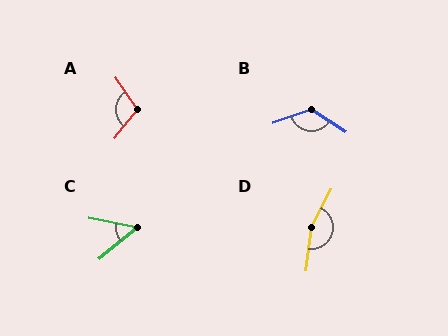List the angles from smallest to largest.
C (50°), A (107°), B (128°), D (161°).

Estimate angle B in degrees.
Approximately 128 degrees.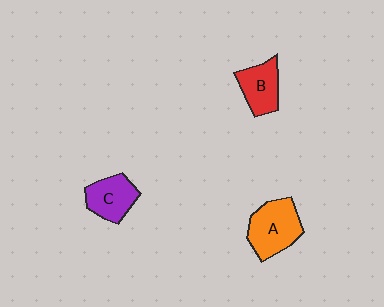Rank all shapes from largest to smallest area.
From largest to smallest: A (orange), C (purple), B (red).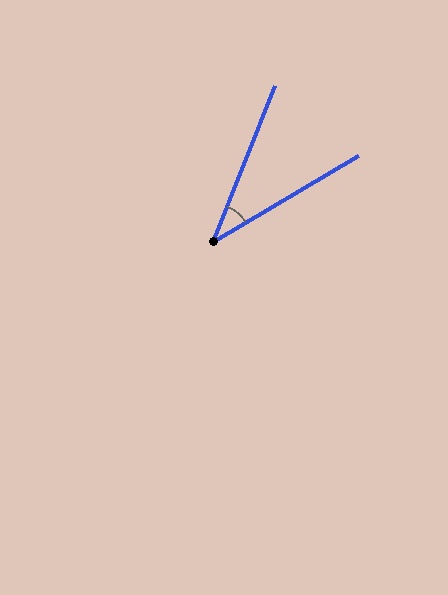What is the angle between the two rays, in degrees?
Approximately 38 degrees.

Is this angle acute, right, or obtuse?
It is acute.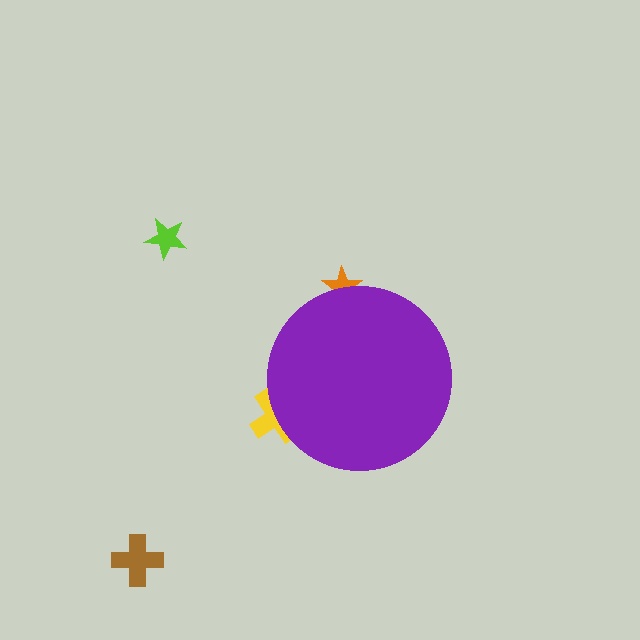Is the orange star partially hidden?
Yes, the orange star is partially hidden behind the purple circle.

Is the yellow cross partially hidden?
Yes, the yellow cross is partially hidden behind the purple circle.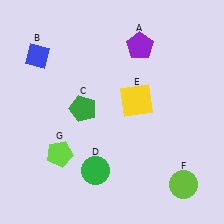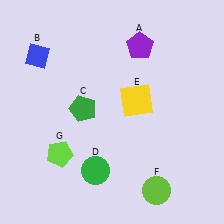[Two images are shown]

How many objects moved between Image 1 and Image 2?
1 object moved between the two images.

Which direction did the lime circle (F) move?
The lime circle (F) moved left.